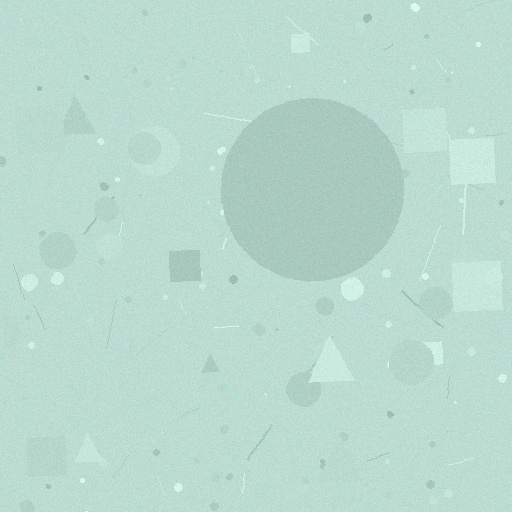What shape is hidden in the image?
A circle is hidden in the image.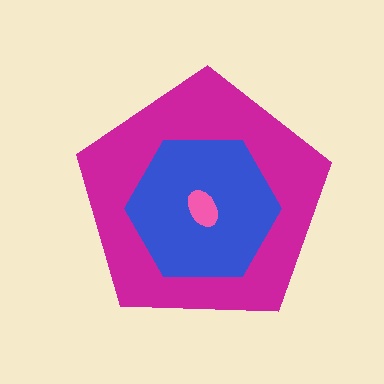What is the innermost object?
The pink ellipse.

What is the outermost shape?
The magenta pentagon.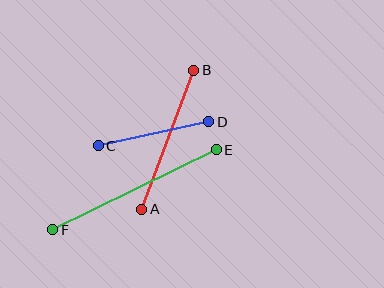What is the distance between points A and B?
The distance is approximately 149 pixels.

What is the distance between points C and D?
The distance is approximately 113 pixels.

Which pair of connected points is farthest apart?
Points E and F are farthest apart.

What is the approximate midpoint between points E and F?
The midpoint is at approximately (134, 190) pixels.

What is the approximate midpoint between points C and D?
The midpoint is at approximately (154, 134) pixels.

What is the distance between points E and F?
The distance is approximately 182 pixels.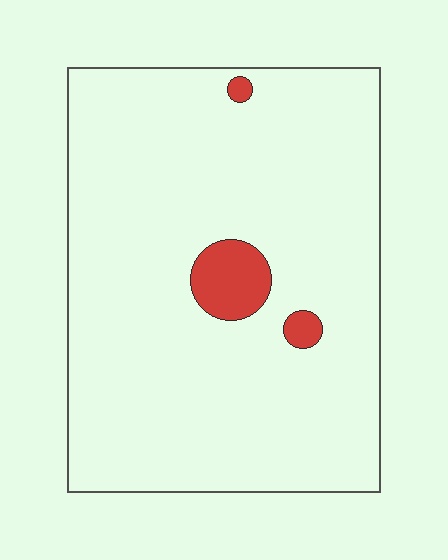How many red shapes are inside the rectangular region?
3.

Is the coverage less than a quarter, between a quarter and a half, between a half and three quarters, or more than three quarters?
Less than a quarter.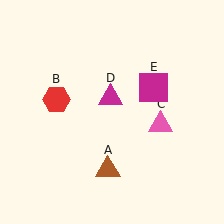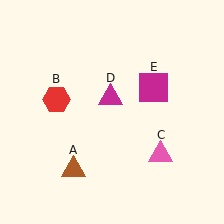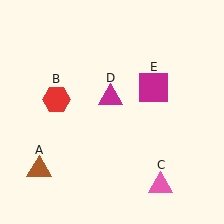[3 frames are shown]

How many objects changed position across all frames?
2 objects changed position: brown triangle (object A), pink triangle (object C).